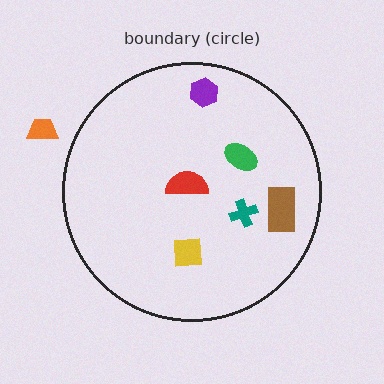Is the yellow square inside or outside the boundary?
Inside.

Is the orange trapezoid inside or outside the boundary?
Outside.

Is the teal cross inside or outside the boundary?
Inside.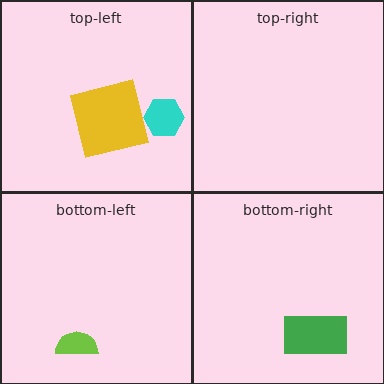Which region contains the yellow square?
The top-left region.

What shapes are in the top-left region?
The yellow square, the cyan hexagon.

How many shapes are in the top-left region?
2.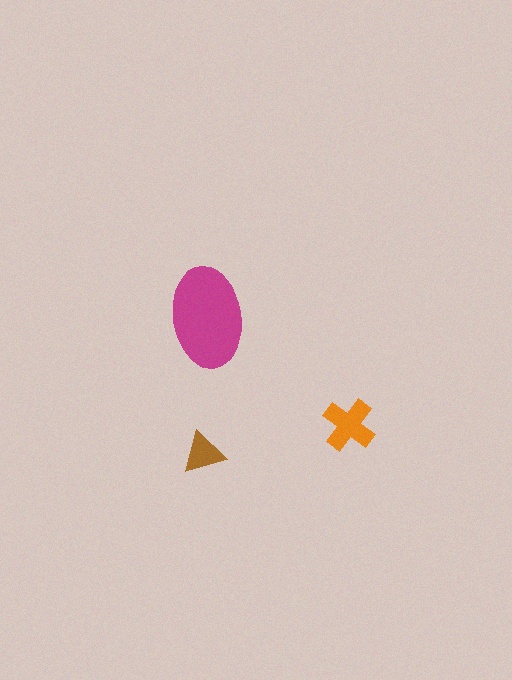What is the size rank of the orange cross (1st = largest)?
2nd.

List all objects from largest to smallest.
The magenta ellipse, the orange cross, the brown triangle.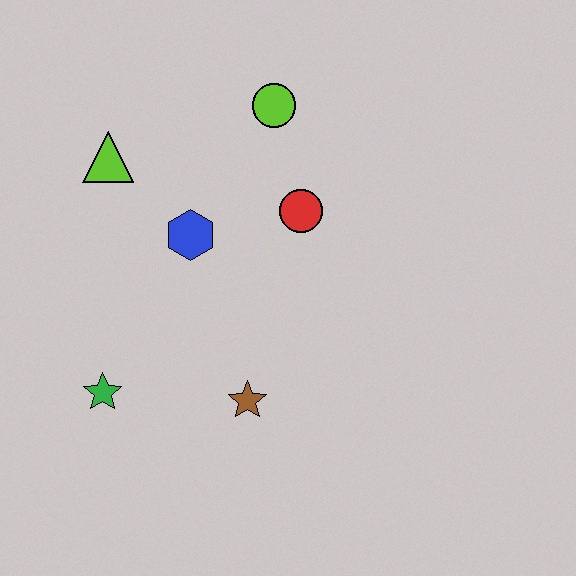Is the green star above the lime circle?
No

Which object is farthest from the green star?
The lime circle is farthest from the green star.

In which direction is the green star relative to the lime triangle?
The green star is below the lime triangle.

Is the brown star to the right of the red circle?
No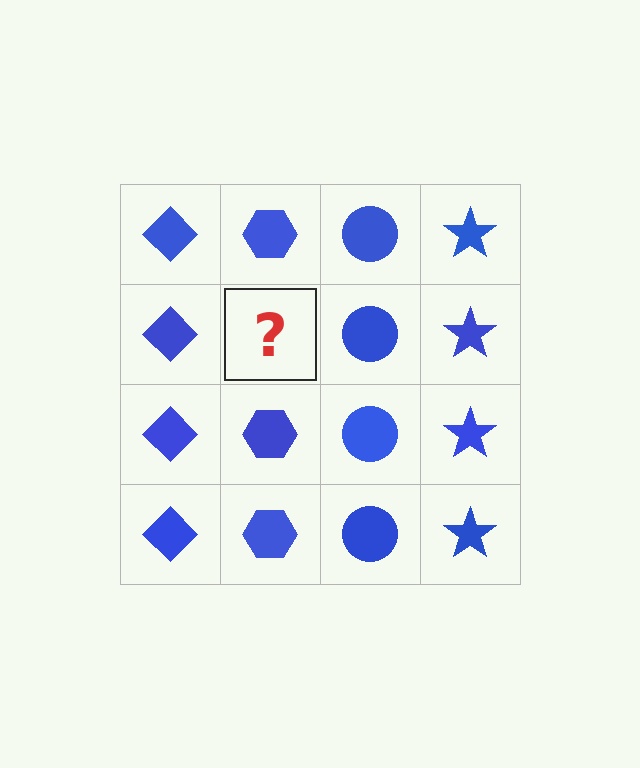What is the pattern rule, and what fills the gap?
The rule is that each column has a consistent shape. The gap should be filled with a blue hexagon.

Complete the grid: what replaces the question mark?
The question mark should be replaced with a blue hexagon.